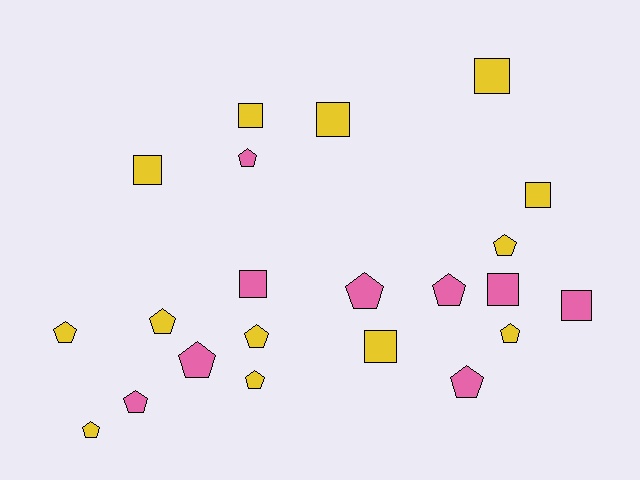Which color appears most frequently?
Yellow, with 13 objects.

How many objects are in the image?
There are 22 objects.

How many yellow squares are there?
There are 6 yellow squares.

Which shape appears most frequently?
Pentagon, with 13 objects.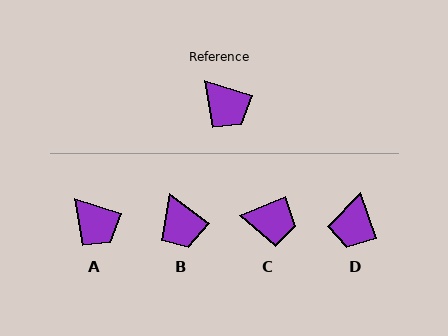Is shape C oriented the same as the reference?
No, it is off by about 39 degrees.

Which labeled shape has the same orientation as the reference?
A.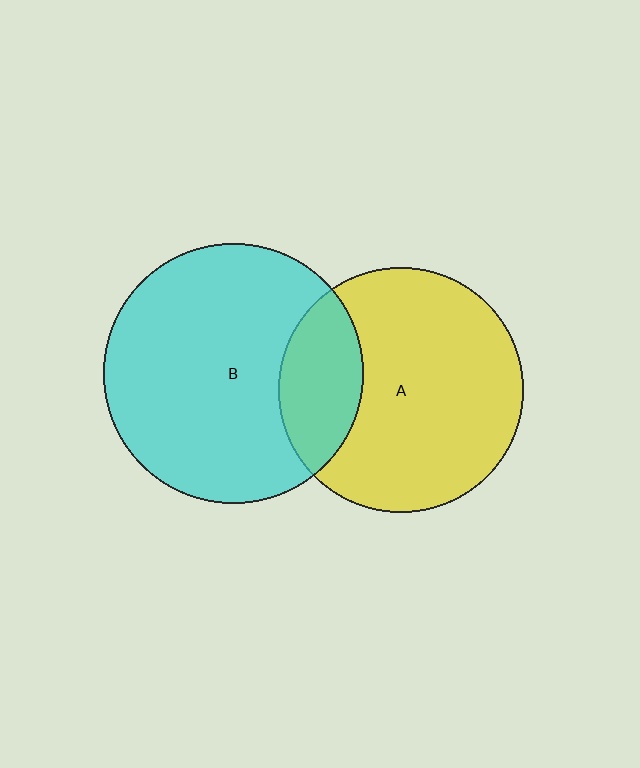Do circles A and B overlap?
Yes.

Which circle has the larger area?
Circle B (cyan).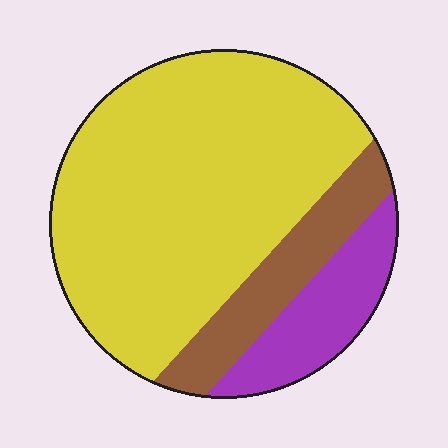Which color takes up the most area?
Yellow, at roughly 70%.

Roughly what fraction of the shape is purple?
Purple covers around 15% of the shape.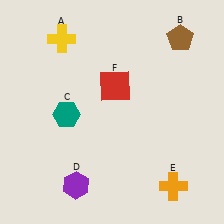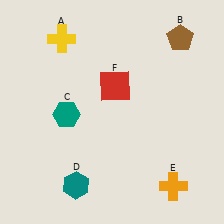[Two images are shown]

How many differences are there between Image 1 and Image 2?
There is 1 difference between the two images.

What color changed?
The hexagon (D) changed from purple in Image 1 to teal in Image 2.